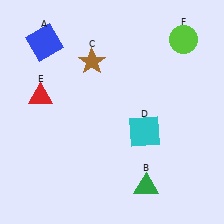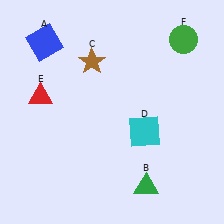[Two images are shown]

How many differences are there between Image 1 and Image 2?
There is 1 difference between the two images.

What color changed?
The circle (F) changed from lime in Image 1 to green in Image 2.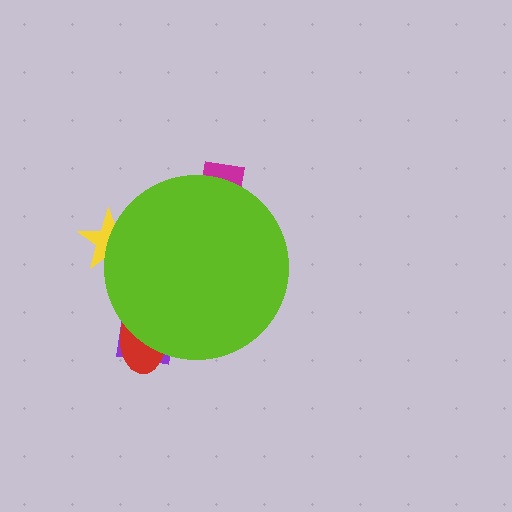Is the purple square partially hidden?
Yes, the purple square is partially hidden behind the lime circle.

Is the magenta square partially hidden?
Yes, the magenta square is partially hidden behind the lime circle.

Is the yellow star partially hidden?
Yes, the yellow star is partially hidden behind the lime circle.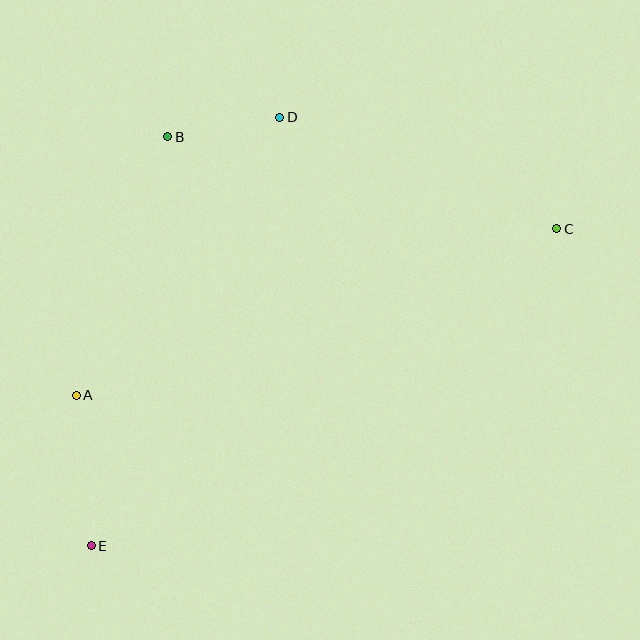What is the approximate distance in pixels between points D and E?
The distance between D and E is approximately 468 pixels.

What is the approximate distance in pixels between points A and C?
The distance between A and C is approximately 509 pixels.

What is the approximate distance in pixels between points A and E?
The distance between A and E is approximately 151 pixels.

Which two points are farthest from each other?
Points C and E are farthest from each other.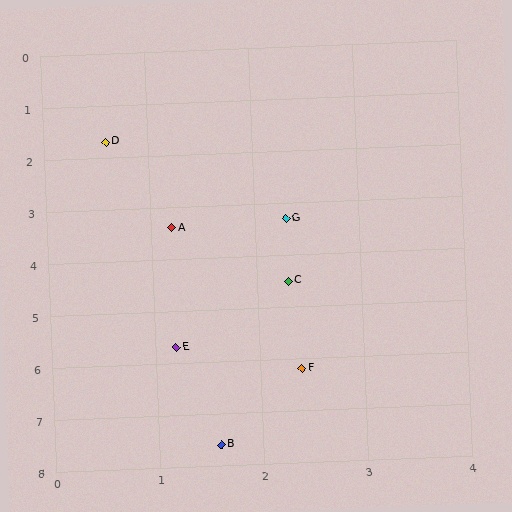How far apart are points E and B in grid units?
Points E and B are about 1.9 grid units apart.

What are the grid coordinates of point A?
Point A is at approximately (1.2, 3.4).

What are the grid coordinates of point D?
Point D is at approximately (0.6, 1.7).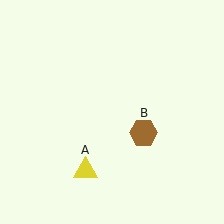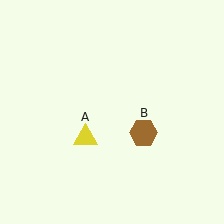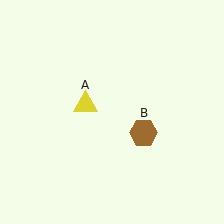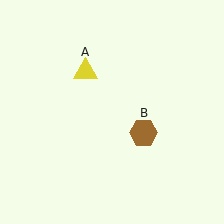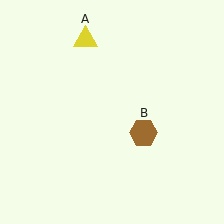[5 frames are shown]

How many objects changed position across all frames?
1 object changed position: yellow triangle (object A).